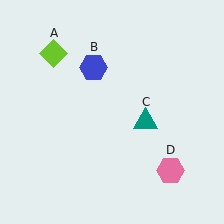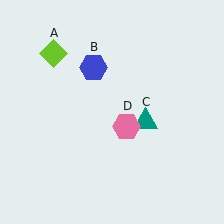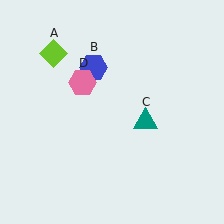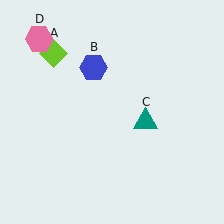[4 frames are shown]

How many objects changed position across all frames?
1 object changed position: pink hexagon (object D).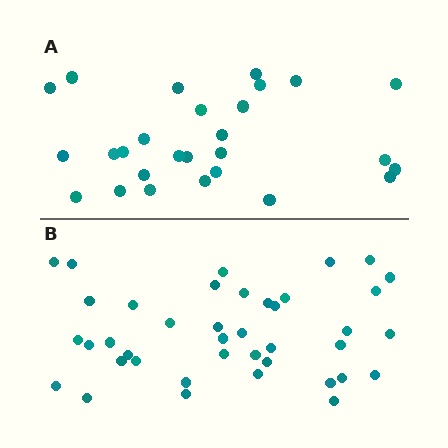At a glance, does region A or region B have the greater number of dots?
Region B (the bottom region) has more dots.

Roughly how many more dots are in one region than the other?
Region B has approximately 15 more dots than region A.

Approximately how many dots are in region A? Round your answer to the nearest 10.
About 30 dots. (The exact count is 27, which rounds to 30.)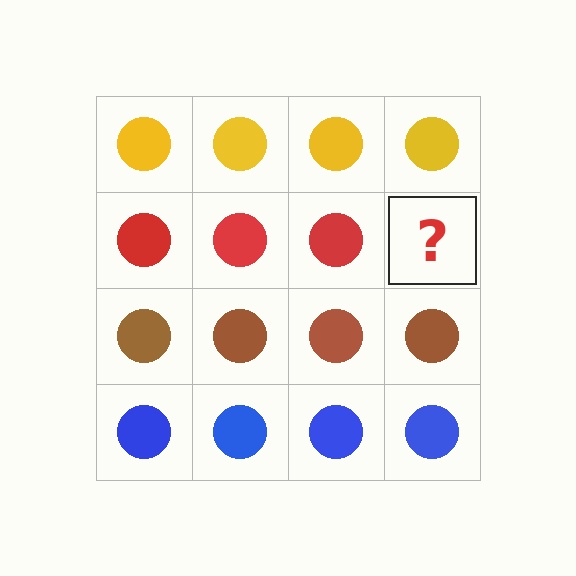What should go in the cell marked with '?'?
The missing cell should contain a red circle.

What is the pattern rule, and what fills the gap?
The rule is that each row has a consistent color. The gap should be filled with a red circle.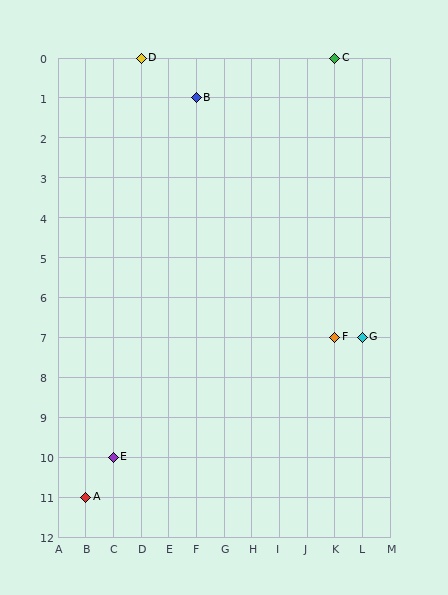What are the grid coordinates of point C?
Point C is at grid coordinates (K, 0).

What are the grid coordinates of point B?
Point B is at grid coordinates (F, 1).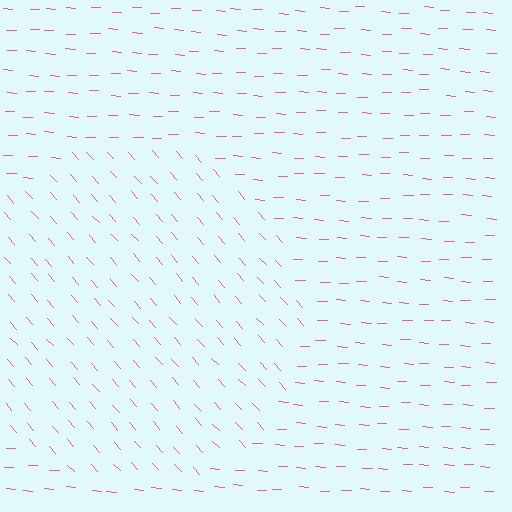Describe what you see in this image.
The image is filled with small pink line segments. A circle region in the image has lines oriented differently from the surrounding lines, creating a visible texture boundary.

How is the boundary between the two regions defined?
The boundary is defined purely by a change in line orientation (approximately 45 degrees difference). All lines are the same color and thickness.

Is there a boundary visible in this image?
Yes, there is a texture boundary formed by a change in line orientation.